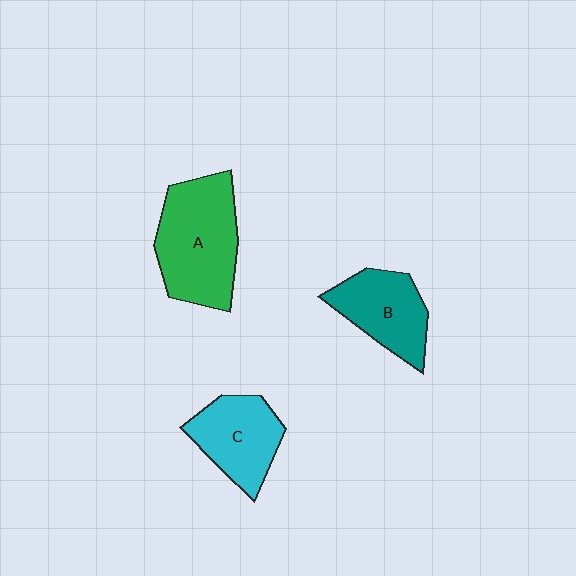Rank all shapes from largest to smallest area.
From largest to smallest: A (green), C (cyan), B (teal).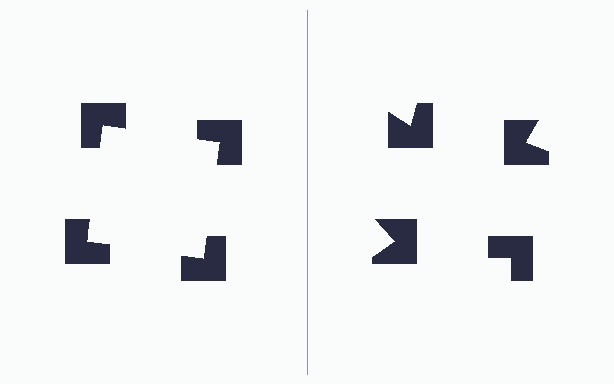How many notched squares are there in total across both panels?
8 — 4 on each side.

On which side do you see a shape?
An illusory square appears on the left side. On the right side the wedge cuts are rotated, so no coherent shape forms.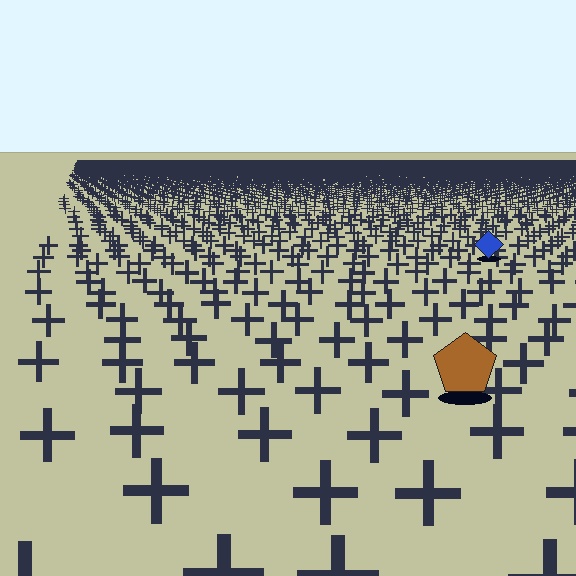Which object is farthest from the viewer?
The blue diamond is farthest from the viewer. It appears smaller and the ground texture around it is denser.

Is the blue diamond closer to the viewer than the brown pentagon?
No. The brown pentagon is closer — you can tell from the texture gradient: the ground texture is coarser near it.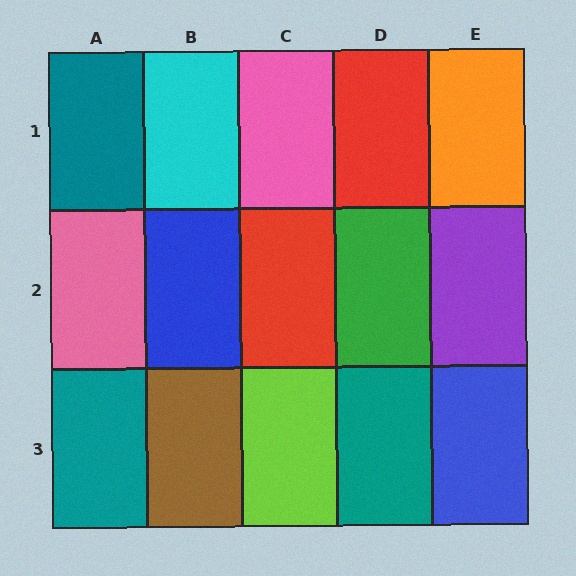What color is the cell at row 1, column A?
Teal.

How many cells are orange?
1 cell is orange.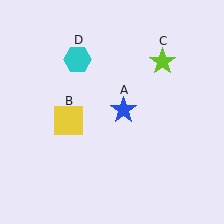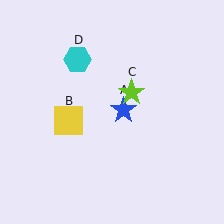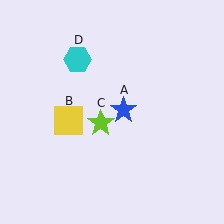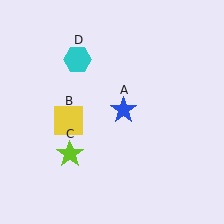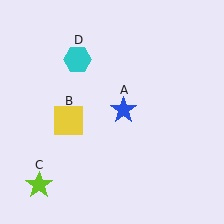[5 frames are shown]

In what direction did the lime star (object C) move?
The lime star (object C) moved down and to the left.